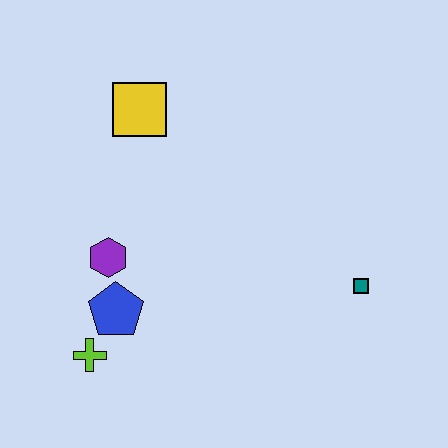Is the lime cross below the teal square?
Yes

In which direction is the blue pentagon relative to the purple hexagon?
The blue pentagon is below the purple hexagon.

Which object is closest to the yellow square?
The purple hexagon is closest to the yellow square.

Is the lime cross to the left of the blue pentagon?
Yes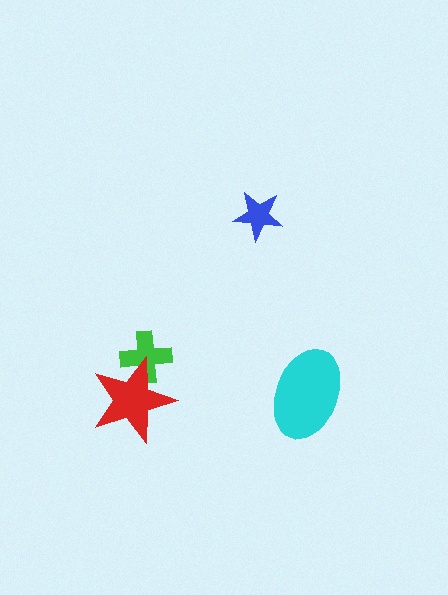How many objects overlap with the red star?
1 object overlaps with the red star.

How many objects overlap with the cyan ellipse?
0 objects overlap with the cyan ellipse.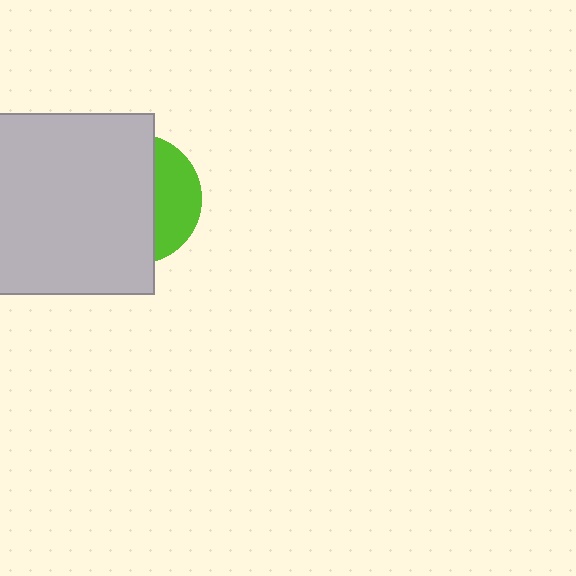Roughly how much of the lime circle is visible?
A small part of it is visible (roughly 32%).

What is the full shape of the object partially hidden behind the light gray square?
The partially hidden object is a lime circle.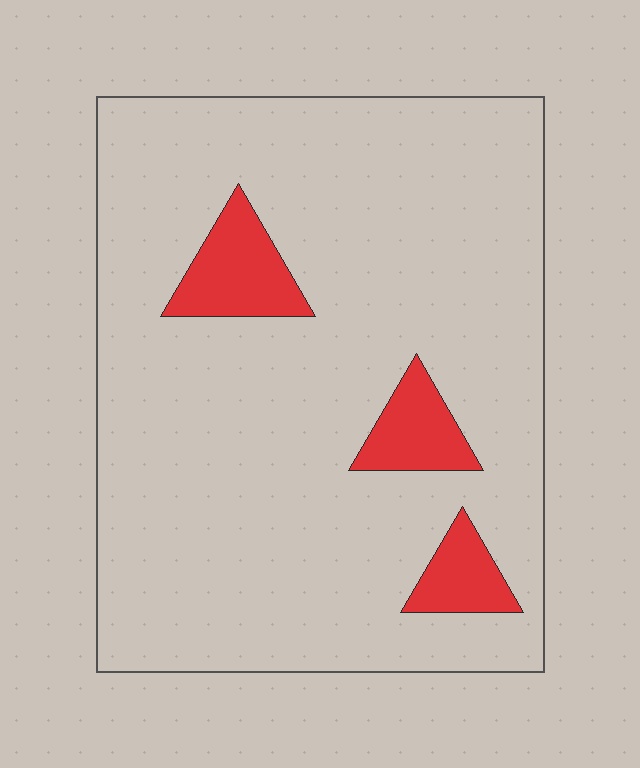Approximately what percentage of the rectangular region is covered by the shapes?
Approximately 10%.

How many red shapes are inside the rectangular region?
3.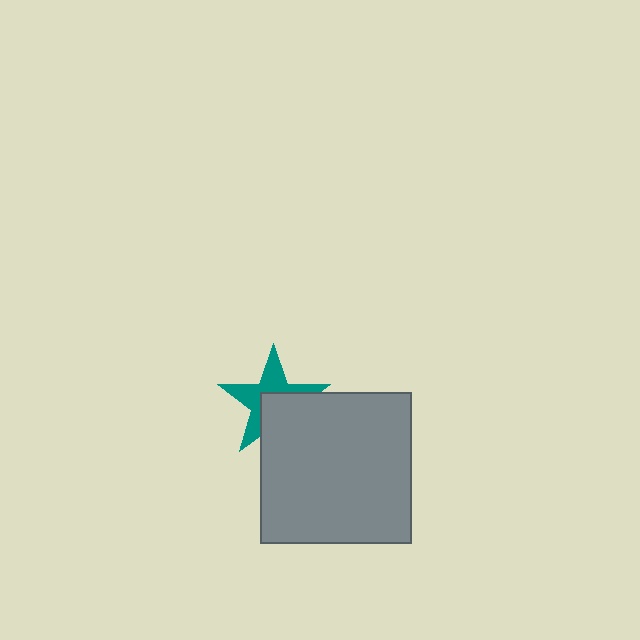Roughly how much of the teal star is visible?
About half of it is visible (roughly 53%).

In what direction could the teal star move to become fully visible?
The teal star could move toward the upper-left. That would shift it out from behind the gray square entirely.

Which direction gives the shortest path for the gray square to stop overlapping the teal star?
Moving toward the lower-right gives the shortest separation.